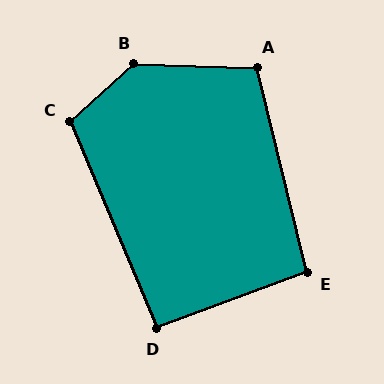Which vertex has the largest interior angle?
B, at approximately 136 degrees.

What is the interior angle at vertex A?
Approximately 105 degrees (obtuse).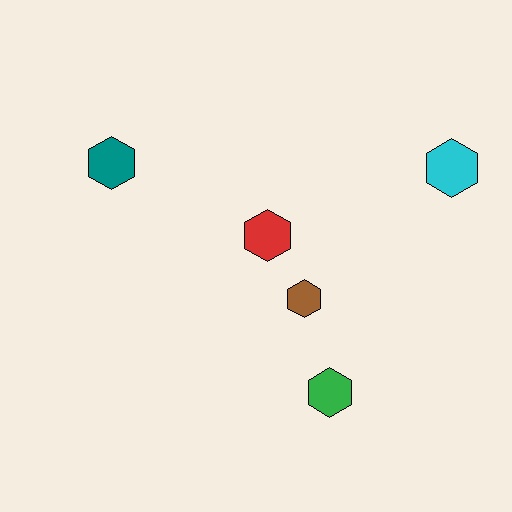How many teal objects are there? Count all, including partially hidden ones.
There is 1 teal object.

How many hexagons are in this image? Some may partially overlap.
There are 5 hexagons.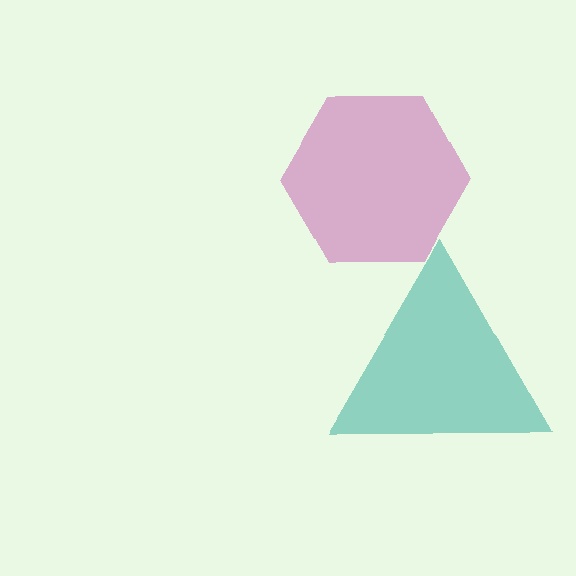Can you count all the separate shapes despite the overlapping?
Yes, there are 2 separate shapes.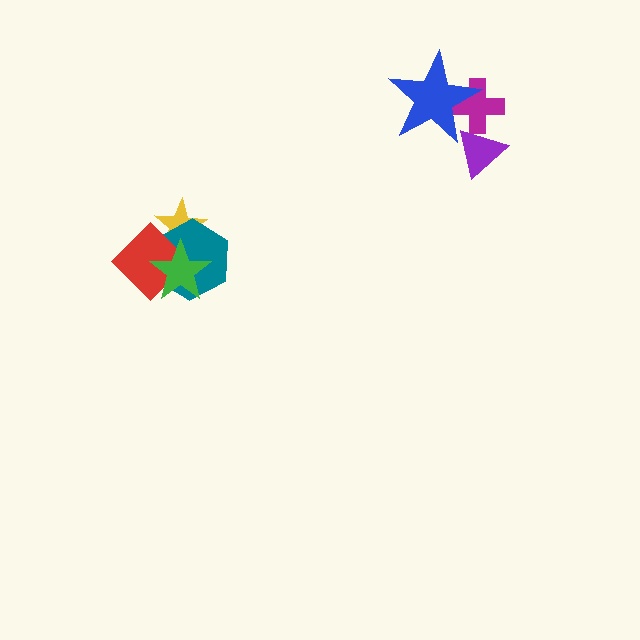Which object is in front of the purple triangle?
The blue star is in front of the purple triangle.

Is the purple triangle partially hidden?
Yes, it is partially covered by another shape.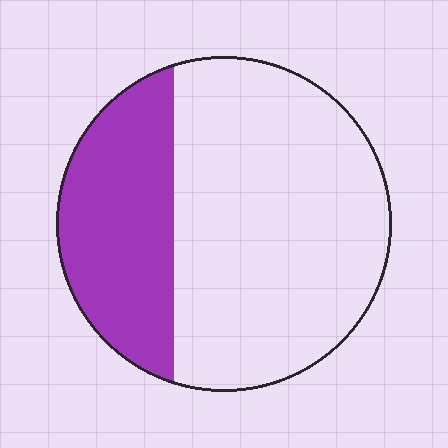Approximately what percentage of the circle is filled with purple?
Approximately 30%.